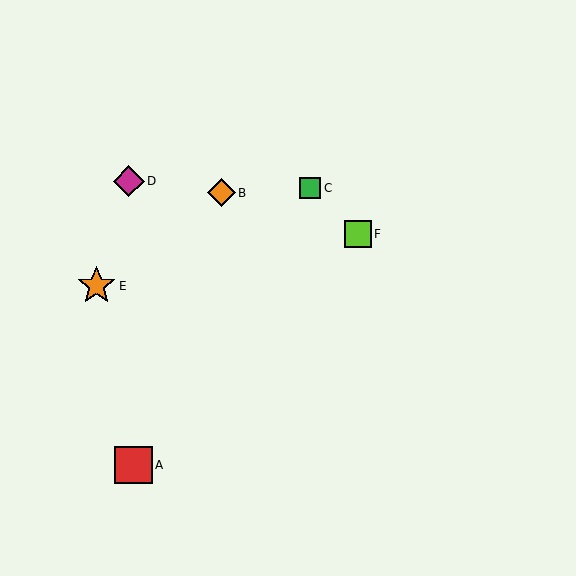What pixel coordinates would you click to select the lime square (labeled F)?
Click at (358, 234) to select the lime square F.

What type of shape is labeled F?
Shape F is a lime square.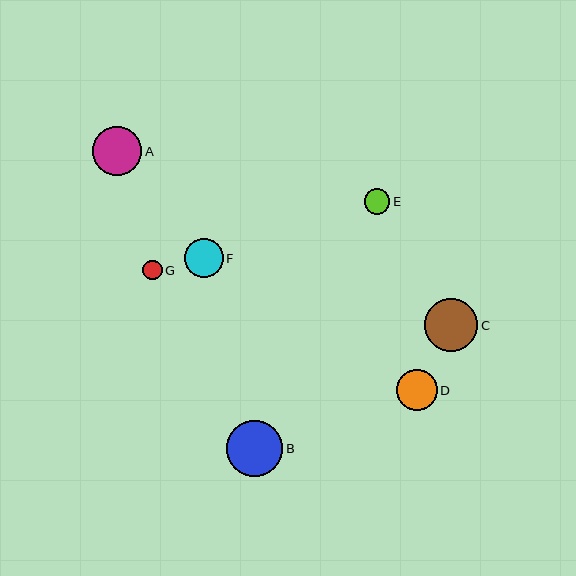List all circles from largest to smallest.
From largest to smallest: B, C, A, D, F, E, G.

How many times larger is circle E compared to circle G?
Circle E is approximately 1.3 times the size of circle G.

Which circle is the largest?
Circle B is the largest with a size of approximately 56 pixels.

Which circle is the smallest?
Circle G is the smallest with a size of approximately 20 pixels.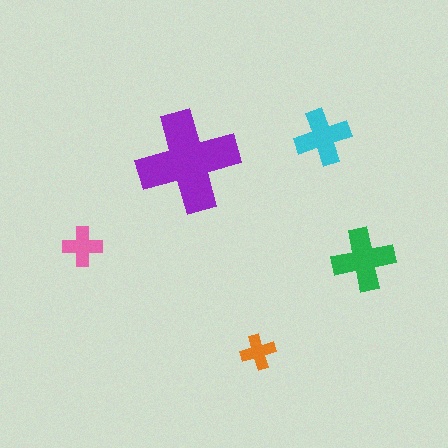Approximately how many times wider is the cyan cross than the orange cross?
About 1.5 times wider.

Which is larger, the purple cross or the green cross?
The purple one.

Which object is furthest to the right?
The green cross is rightmost.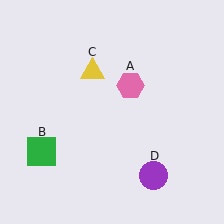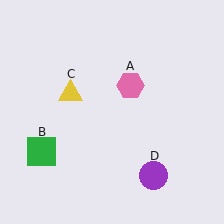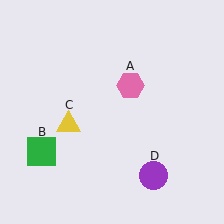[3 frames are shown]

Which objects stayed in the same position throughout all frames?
Pink hexagon (object A) and green square (object B) and purple circle (object D) remained stationary.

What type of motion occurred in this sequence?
The yellow triangle (object C) rotated counterclockwise around the center of the scene.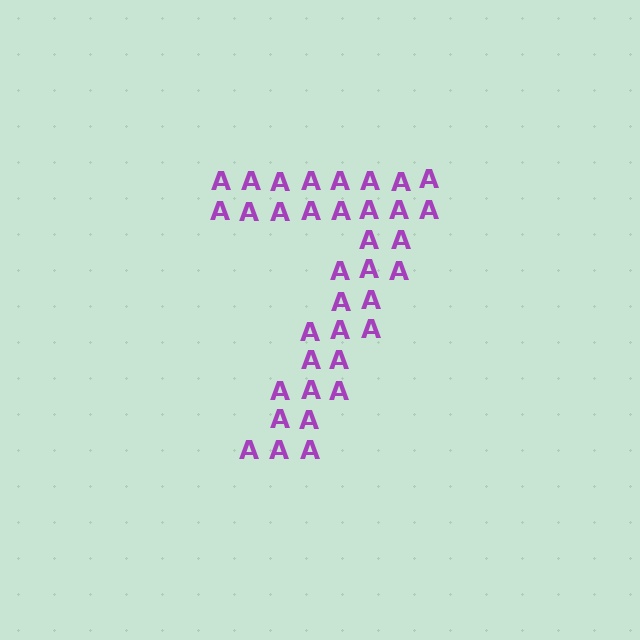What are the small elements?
The small elements are letter A's.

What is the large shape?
The large shape is the digit 7.